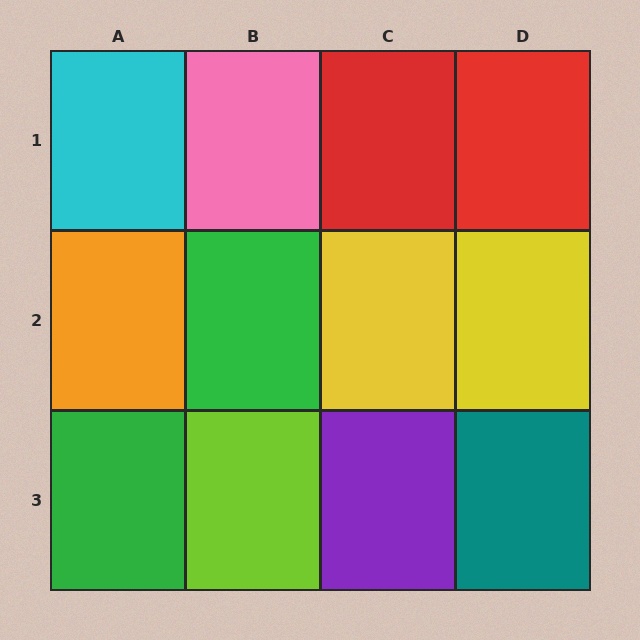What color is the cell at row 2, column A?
Orange.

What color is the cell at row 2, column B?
Green.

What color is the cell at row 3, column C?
Purple.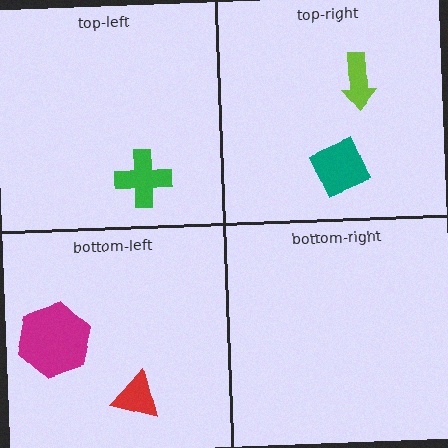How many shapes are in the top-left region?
1.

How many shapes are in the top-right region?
2.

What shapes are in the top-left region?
The green cross.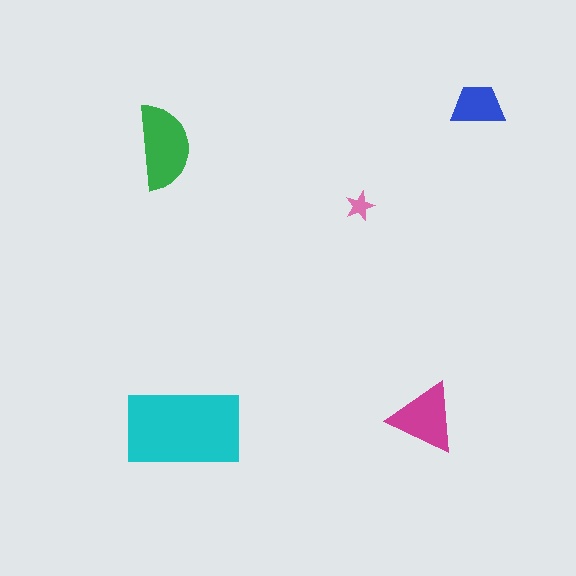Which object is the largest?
The cyan rectangle.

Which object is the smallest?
The pink star.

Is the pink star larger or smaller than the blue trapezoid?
Smaller.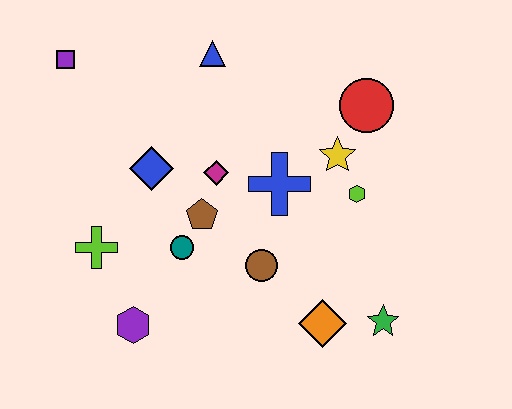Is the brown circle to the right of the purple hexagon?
Yes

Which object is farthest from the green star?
The purple square is farthest from the green star.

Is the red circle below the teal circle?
No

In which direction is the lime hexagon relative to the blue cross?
The lime hexagon is to the right of the blue cross.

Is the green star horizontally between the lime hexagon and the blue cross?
No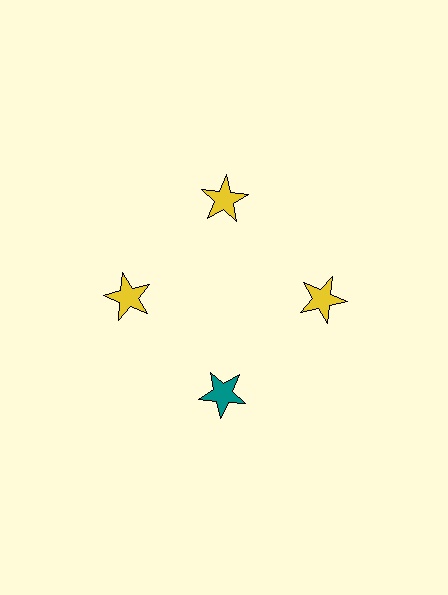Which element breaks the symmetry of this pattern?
The teal star at roughly the 6 o'clock position breaks the symmetry. All other shapes are yellow stars.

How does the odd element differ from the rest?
It has a different color: teal instead of yellow.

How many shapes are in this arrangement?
There are 4 shapes arranged in a ring pattern.